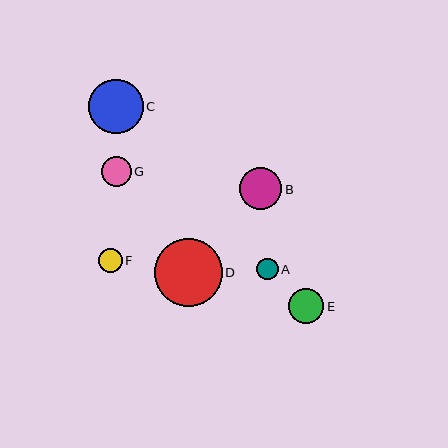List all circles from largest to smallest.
From largest to smallest: D, C, B, E, G, F, A.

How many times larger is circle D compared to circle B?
Circle D is approximately 1.6 times the size of circle B.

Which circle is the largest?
Circle D is the largest with a size of approximately 68 pixels.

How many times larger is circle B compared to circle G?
Circle B is approximately 1.4 times the size of circle G.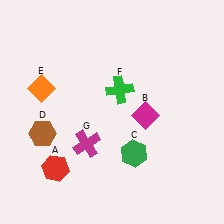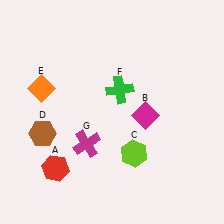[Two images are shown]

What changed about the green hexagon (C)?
In Image 1, C is green. In Image 2, it changed to lime.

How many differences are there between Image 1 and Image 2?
There is 1 difference between the two images.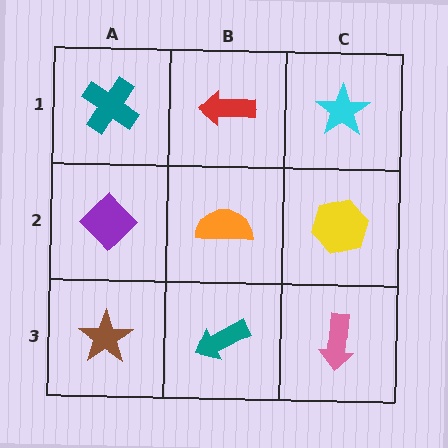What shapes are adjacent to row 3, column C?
A yellow hexagon (row 2, column C), a teal arrow (row 3, column B).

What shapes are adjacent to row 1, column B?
An orange semicircle (row 2, column B), a teal cross (row 1, column A), a cyan star (row 1, column C).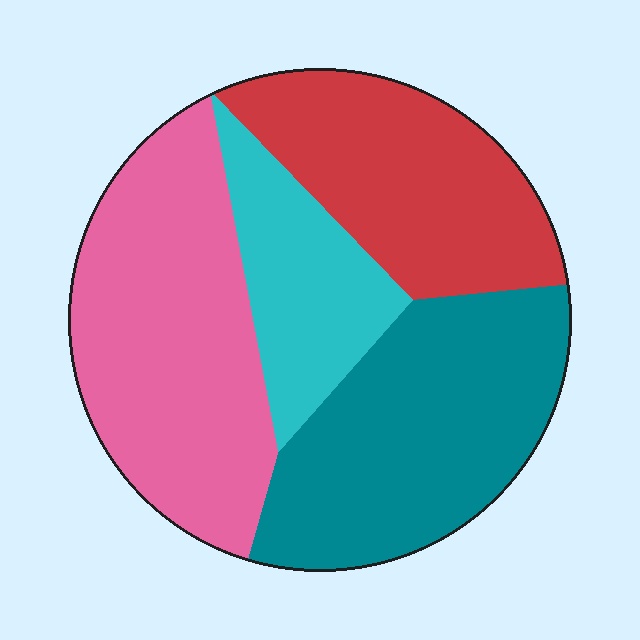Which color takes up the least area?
Cyan, at roughly 15%.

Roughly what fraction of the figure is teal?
Teal takes up between a quarter and a half of the figure.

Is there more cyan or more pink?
Pink.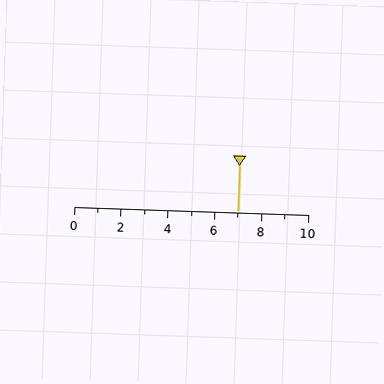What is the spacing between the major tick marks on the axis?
The major ticks are spaced 2 apart.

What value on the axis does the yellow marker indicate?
The marker indicates approximately 7.